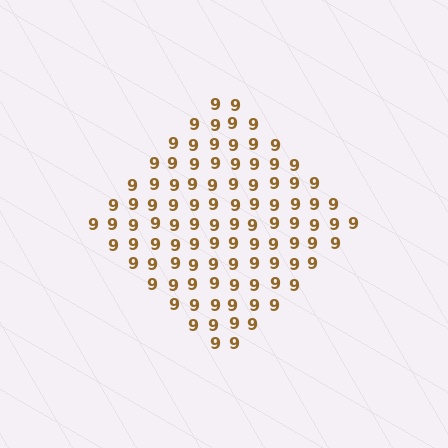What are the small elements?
The small elements are digit 9's.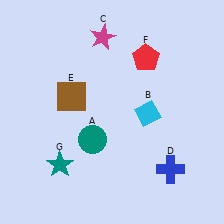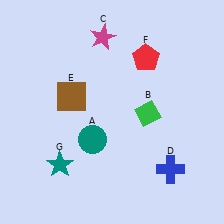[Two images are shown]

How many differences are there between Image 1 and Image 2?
There is 1 difference between the two images.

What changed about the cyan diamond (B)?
In Image 1, B is cyan. In Image 2, it changed to green.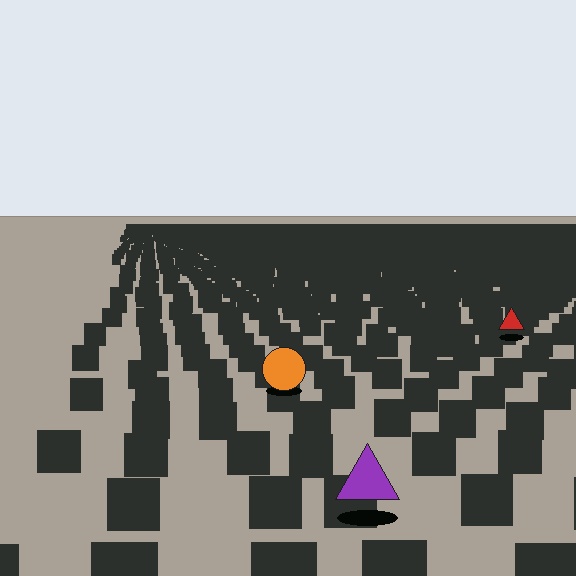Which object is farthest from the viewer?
The red triangle is farthest from the viewer. It appears smaller and the ground texture around it is denser.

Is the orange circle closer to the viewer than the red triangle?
Yes. The orange circle is closer — you can tell from the texture gradient: the ground texture is coarser near it.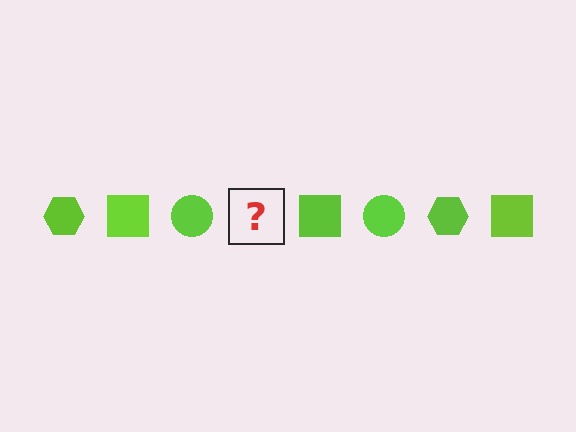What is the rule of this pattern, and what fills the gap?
The rule is that the pattern cycles through hexagon, square, circle shapes in lime. The gap should be filled with a lime hexagon.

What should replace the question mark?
The question mark should be replaced with a lime hexagon.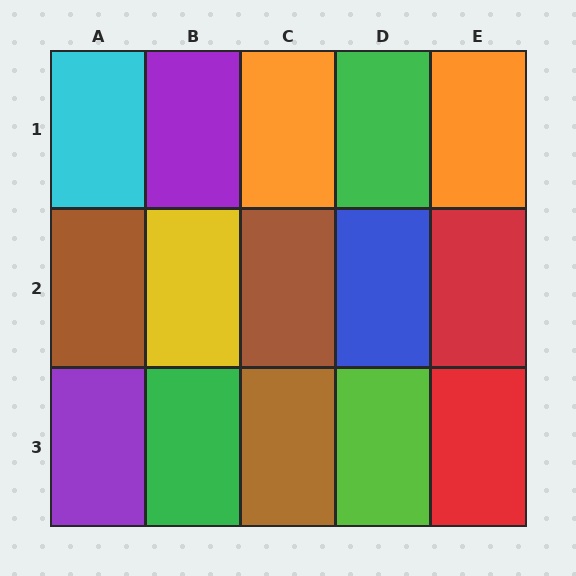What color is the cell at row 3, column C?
Brown.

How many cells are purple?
2 cells are purple.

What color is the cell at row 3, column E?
Red.